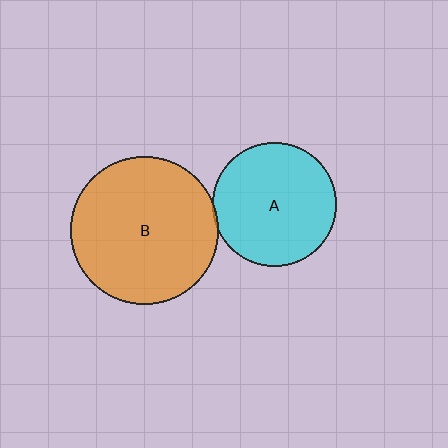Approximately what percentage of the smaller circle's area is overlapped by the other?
Approximately 5%.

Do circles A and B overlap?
Yes.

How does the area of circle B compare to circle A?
Approximately 1.4 times.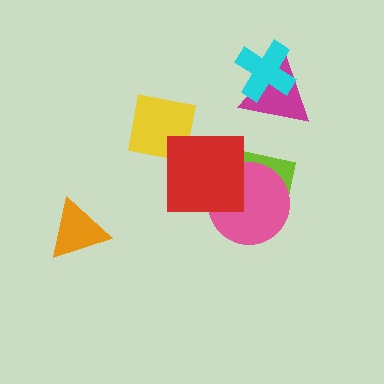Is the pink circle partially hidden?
Yes, it is partially covered by another shape.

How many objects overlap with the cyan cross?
1 object overlaps with the cyan cross.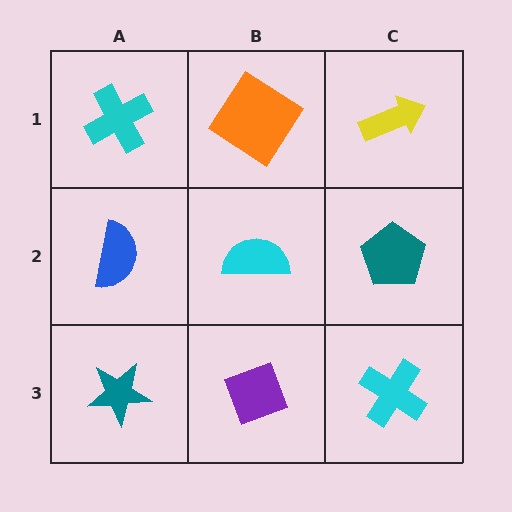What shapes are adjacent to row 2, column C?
A yellow arrow (row 1, column C), a cyan cross (row 3, column C), a cyan semicircle (row 2, column B).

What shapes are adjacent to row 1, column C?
A teal pentagon (row 2, column C), an orange diamond (row 1, column B).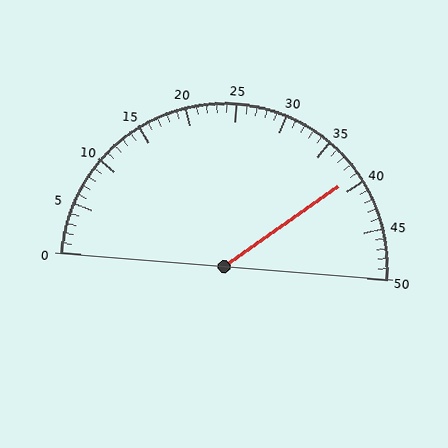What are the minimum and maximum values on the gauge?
The gauge ranges from 0 to 50.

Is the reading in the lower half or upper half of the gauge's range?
The reading is in the upper half of the range (0 to 50).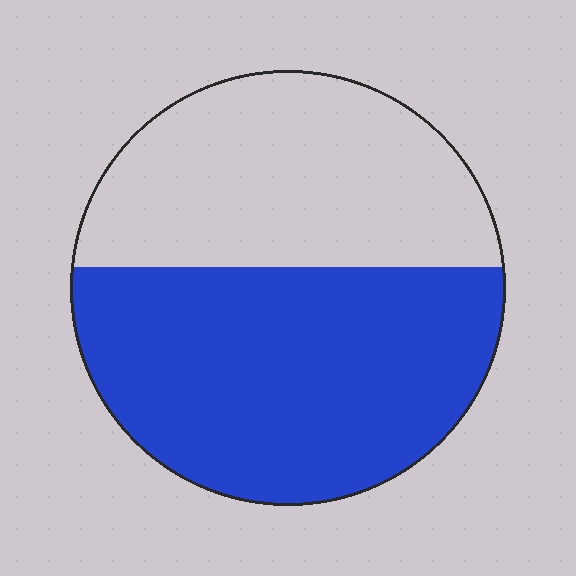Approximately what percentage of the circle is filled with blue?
Approximately 55%.